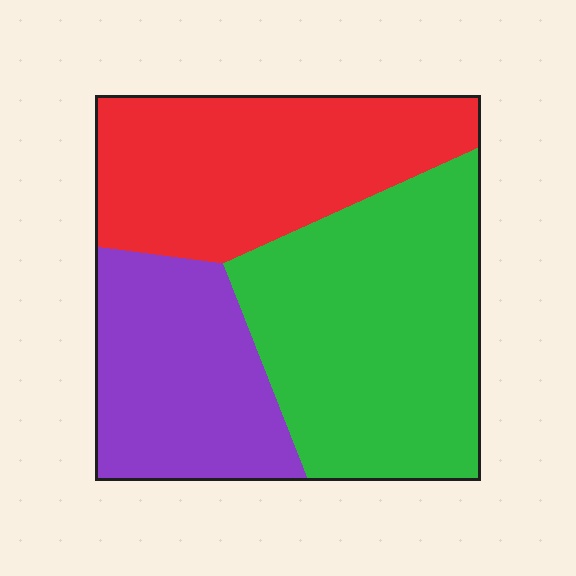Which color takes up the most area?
Green, at roughly 40%.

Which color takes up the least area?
Purple, at roughly 25%.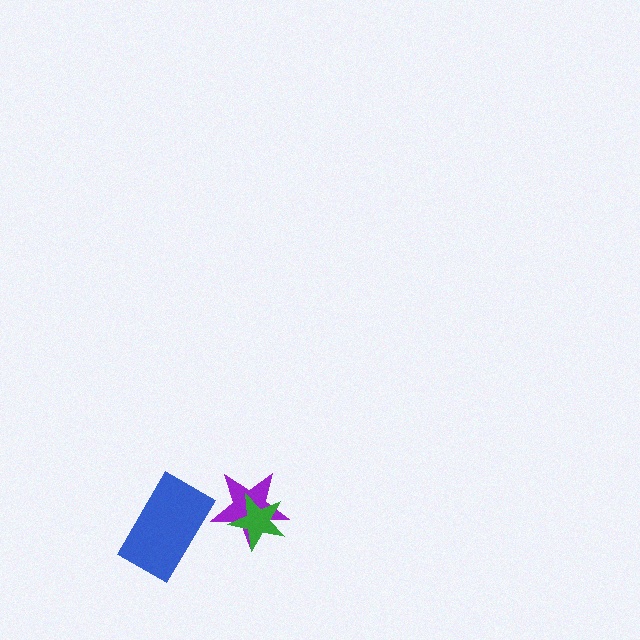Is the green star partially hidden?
No, no other shape covers it.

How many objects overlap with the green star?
1 object overlaps with the green star.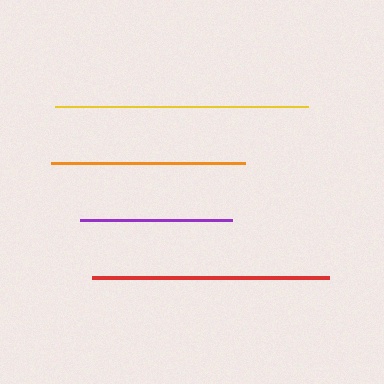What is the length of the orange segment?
The orange segment is approximately 194 pixels long.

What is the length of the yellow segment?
The yellow segment is approximately 253 pixels long.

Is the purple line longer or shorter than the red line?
The red line is longer than the purple line.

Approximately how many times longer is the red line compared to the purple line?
The red line is approximately 1.6 times the length of the purple line.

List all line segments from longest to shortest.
From longest to shortest: yellow, red, orange, purple.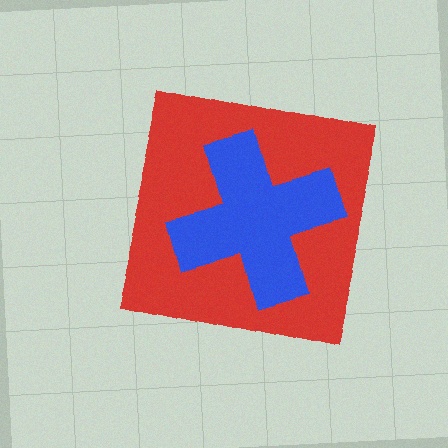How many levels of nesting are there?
2.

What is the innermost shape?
The blue cross.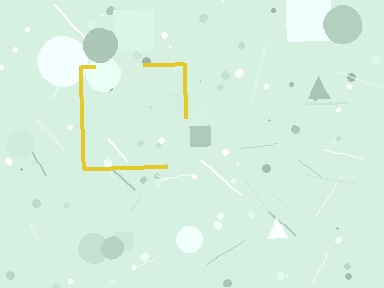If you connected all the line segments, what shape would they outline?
They would outline a square.